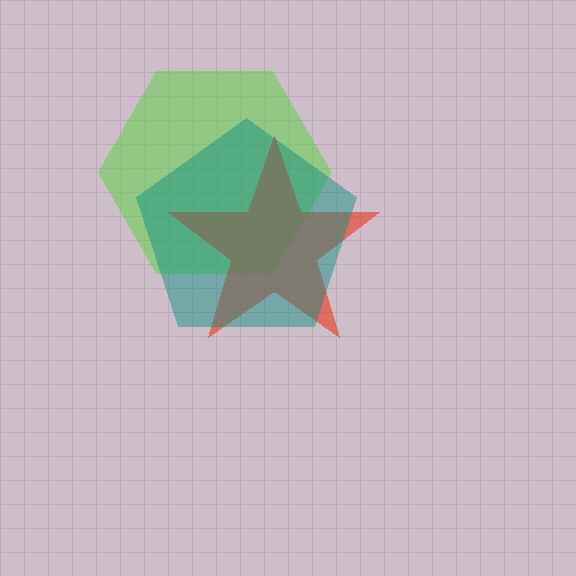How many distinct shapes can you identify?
There are 3 distinct shapes: a lime hexagon, a red star, a teal pentagon.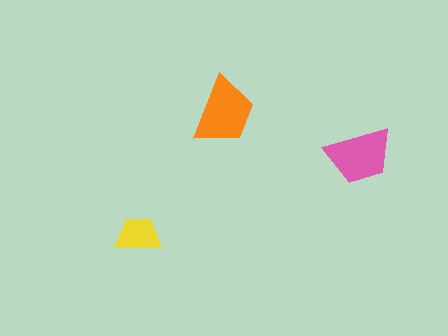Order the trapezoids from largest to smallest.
the orange one, the pink one, the yellow one.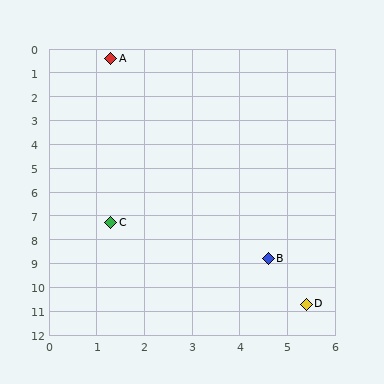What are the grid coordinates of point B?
Point B is at approximately (4.6, 8.8).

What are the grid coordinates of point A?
Point A is at approximately (1.3, 0.4).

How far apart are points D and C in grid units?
Points D and C are about 5.3 grid units apart.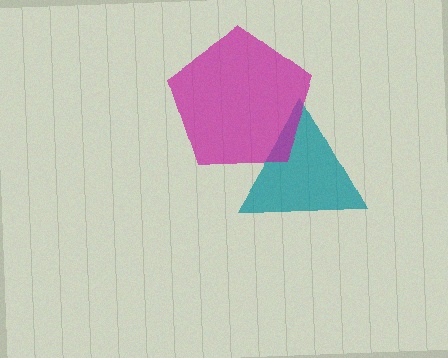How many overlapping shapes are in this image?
There are 2 overlapping shapes in the image.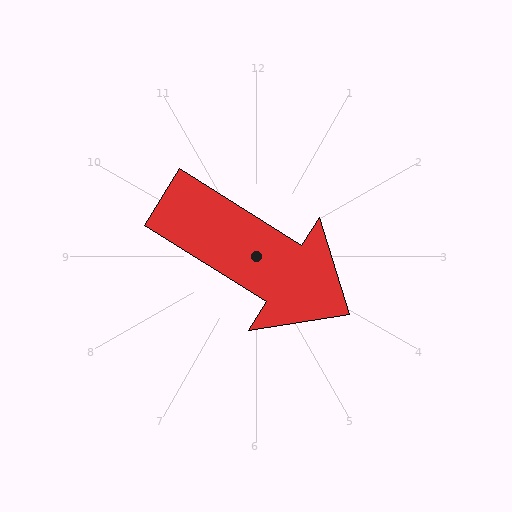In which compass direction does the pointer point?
Southeast.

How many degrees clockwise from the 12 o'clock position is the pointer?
Approximately 122 degrees.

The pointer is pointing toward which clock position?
Roughly 4 o'clock.